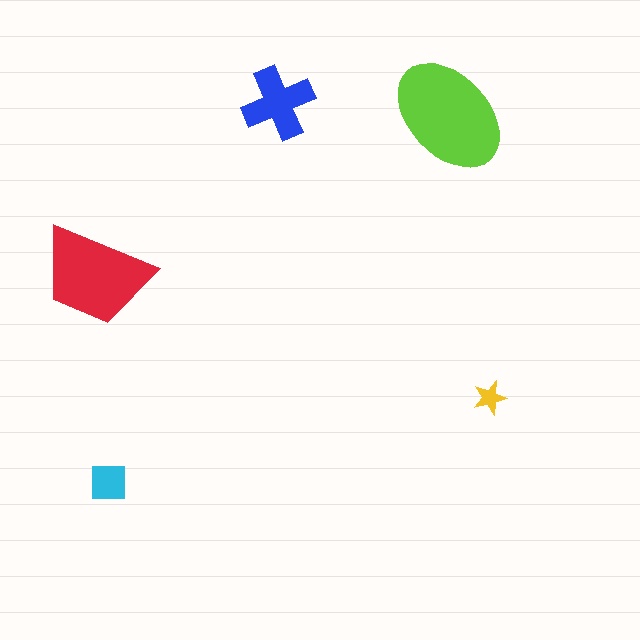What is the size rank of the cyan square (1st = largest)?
4th.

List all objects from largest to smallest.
The lime ellipse, the red trapezoid, the blue cross, the cyan square, the yellow star.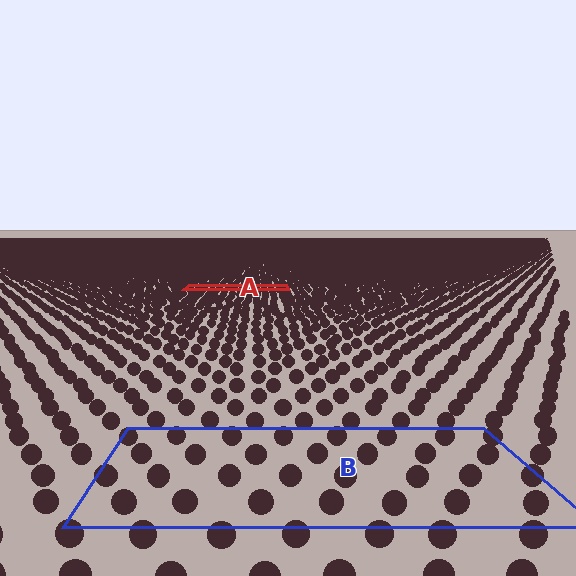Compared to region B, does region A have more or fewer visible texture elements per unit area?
Region A has more texture elements per unit area — they are packed more densely because it is farther away.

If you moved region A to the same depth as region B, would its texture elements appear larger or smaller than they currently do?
They would appear larger. At a closer depth, the same texture elements are projected at a bigger on-screen size.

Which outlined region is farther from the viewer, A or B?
Region A is farther from the viewer — the texture elements inside it appear smaller and more densely packed.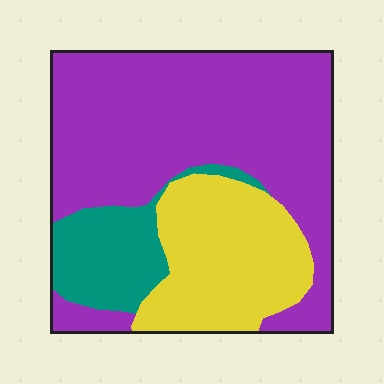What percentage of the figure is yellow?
Yellow covers about 25% of the figure.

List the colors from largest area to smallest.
From largest to smallest: purple, yellow, teal.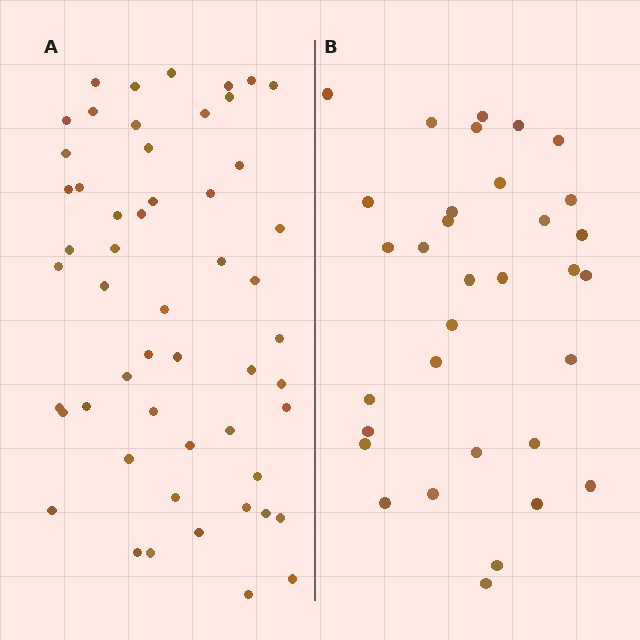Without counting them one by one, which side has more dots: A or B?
Region A (the left region) has more dots.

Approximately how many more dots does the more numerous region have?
Region A has approximately 20 more dots than region B.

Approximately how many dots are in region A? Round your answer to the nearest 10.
About 50 dots. (The exact count is 53, which rounds to 50.)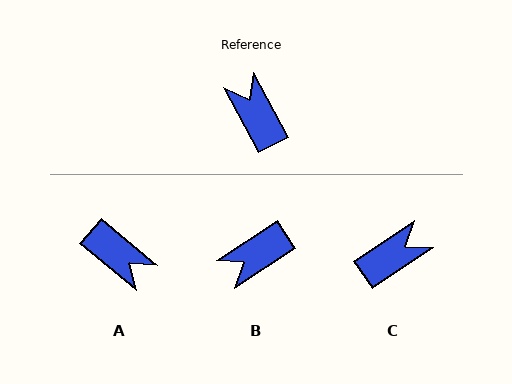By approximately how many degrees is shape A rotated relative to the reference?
Approximately 158 degrees clockwise.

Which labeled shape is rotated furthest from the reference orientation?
A, about 158 degrees away.